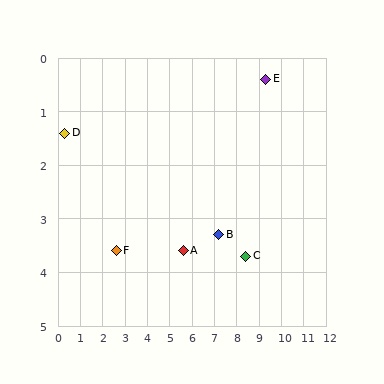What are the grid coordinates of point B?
Point B is at approximately (7.2, 3.3).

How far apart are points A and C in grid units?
Points A and C are about 2.8 grid units apart.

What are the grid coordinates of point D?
Point D is at approximately (0.3, 1.4).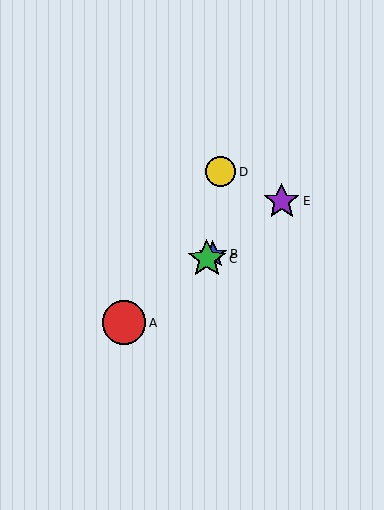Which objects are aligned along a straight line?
Objects A, B, C, E are aligned along a straight line.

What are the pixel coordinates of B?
Object B is at (213, 254).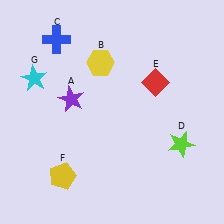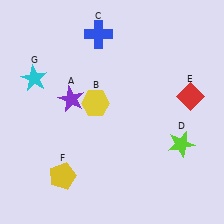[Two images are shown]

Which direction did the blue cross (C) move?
The blue cross (C) moved right.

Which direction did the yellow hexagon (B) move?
The yellow hexagon (B) moved down.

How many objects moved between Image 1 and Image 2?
3 objects moved between the two images.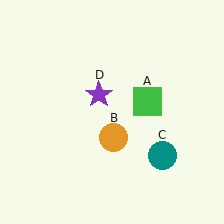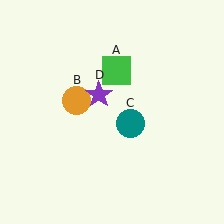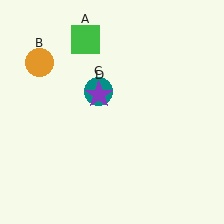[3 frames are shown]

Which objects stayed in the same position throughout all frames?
Purple star (object D) remained stationary.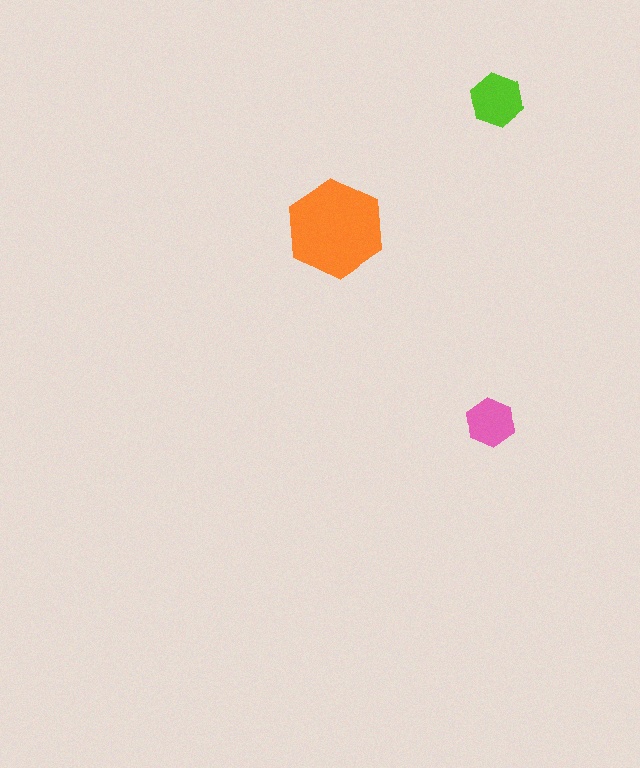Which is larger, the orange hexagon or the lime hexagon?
The orange one.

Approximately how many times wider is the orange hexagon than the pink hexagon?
About 2 times wider.